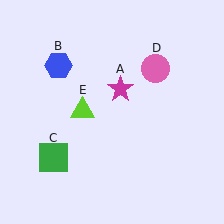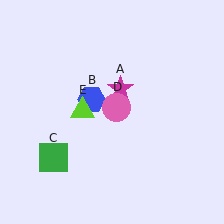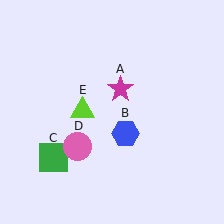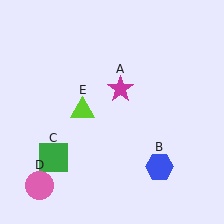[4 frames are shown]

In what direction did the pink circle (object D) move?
The pink circle (object D) moved down and to the left.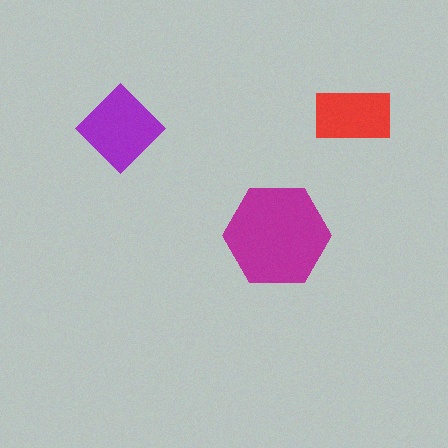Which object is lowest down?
The magenta hexagon is bottommost.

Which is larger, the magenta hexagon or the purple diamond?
The magenta hexagon.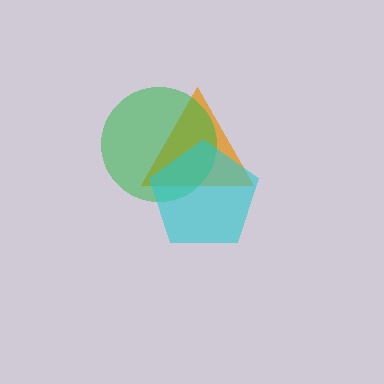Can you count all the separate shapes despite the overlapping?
Yes, there are 3 separate shapes.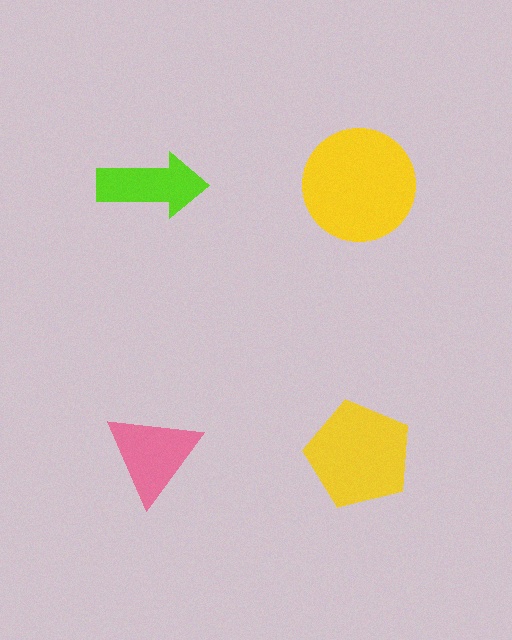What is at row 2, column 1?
A pink triangle.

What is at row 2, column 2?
A yellow pentagon.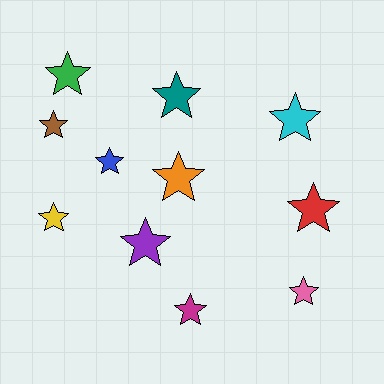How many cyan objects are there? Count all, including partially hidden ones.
There is 1 cyan object.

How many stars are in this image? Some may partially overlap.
There are 11 stars.